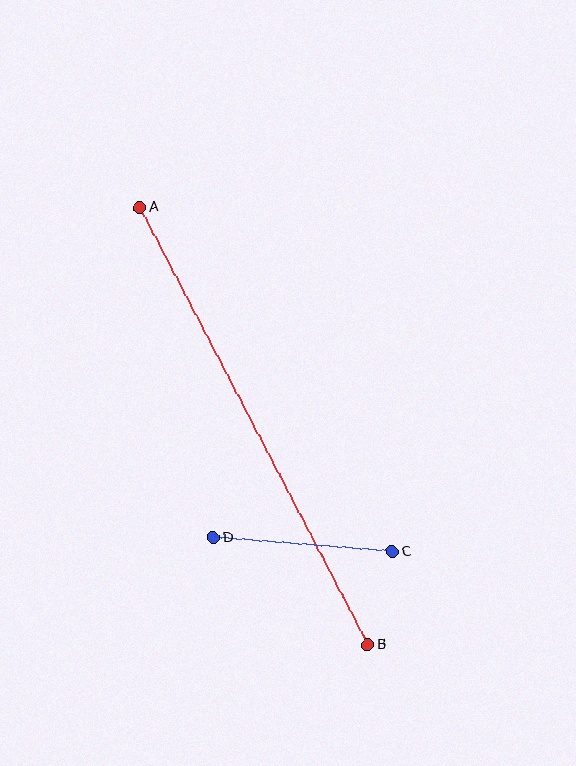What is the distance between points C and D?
The distance is approximately 180 pixels.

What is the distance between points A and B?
The distance is approximately 493 pixels.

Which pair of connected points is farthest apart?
Points A and B are farthest apart.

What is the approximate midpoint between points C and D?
The midpoint is at approximately (303, 545) pixels.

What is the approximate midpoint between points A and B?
The midpoint is at approximately (254, 426) pixels.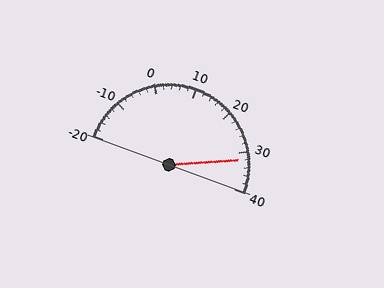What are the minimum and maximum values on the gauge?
The gauge ranges from -20 to 40.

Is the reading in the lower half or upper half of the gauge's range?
The reading is in the upper half of the range (-20 to 40).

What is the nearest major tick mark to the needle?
The nearest major tick mark is 30.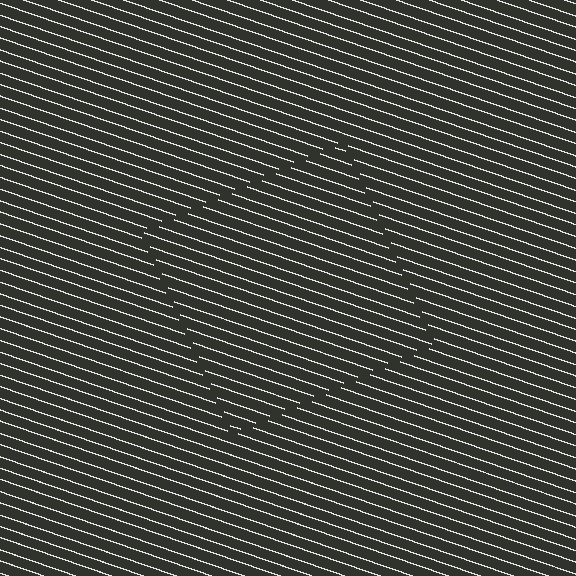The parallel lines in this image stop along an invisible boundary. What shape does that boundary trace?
An illusory square. The interior of the shape contains the same grating, shifted by half a period — the contour is defined by the phase discontinuity where line-ends from the inner and outer gratings abut.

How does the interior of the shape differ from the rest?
The interior of the shape contains the same grating, shifted by half a period — the contour is defined by the phase discontinuity where line-ends from the inner and outer gratings abut.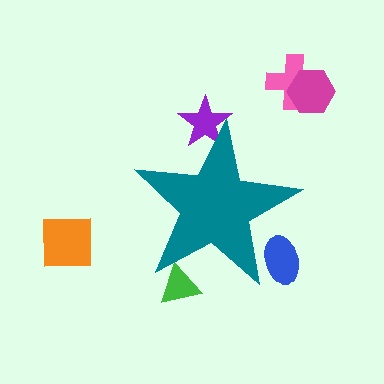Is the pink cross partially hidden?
No, the pink cross is fully visible.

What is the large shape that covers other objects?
A teal star.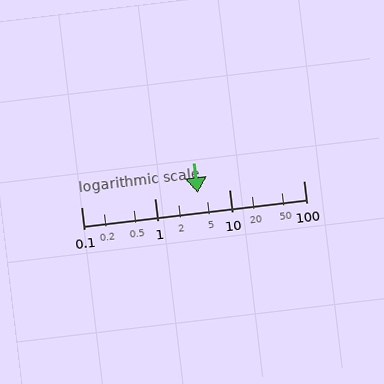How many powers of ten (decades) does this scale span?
The scale spans 3 decades, from 0.1 to 100.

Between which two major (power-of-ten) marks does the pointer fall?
The pointer is between 1 and 10.